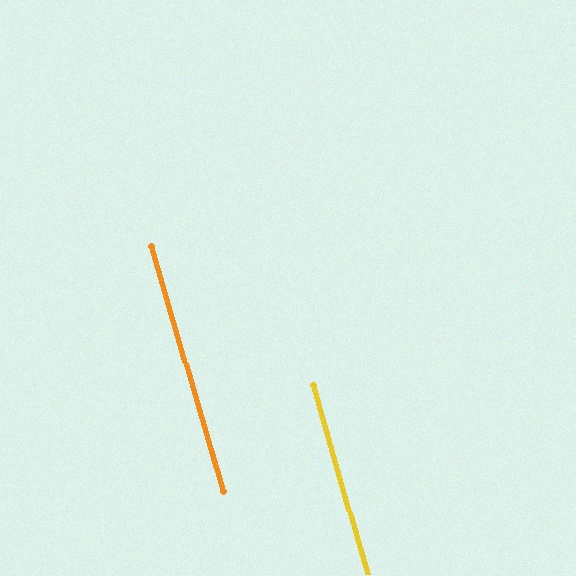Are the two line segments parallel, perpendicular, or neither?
Parallel — their directions differ by only 0.2°.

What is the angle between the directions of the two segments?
Approximately 0 degrees.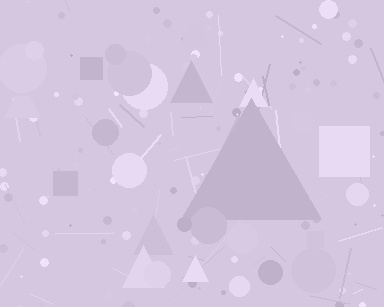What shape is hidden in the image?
A triangle is hidden in the image.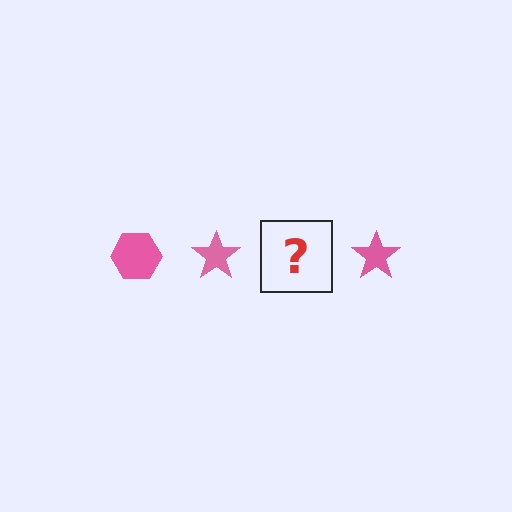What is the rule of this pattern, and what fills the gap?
The rule is that the pattern cycles through hexagon, star shapes in pink. The gap should be filled with a pink hexagon.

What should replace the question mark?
The question mark should be replaced with a pink hexagon.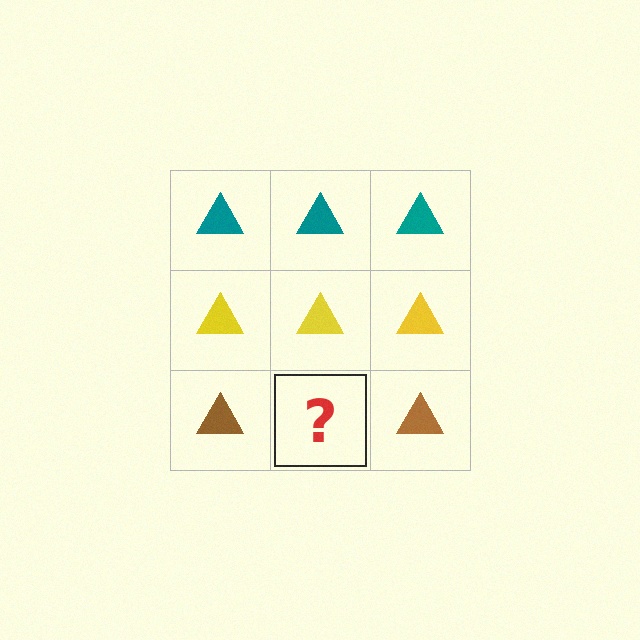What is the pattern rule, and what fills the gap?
The rule is that each row has a consistent color. The gap should be filled with a brown triangle.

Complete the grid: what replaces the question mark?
The question mark should be replaced with a brown triangle.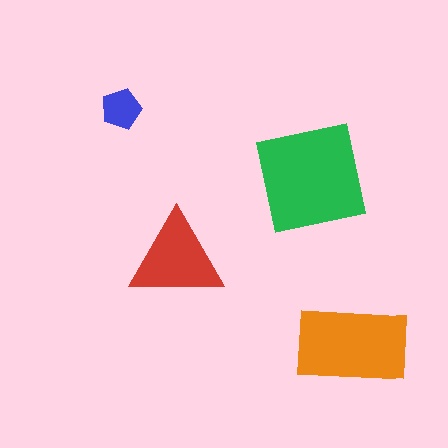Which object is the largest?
The green square.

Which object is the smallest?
The blue pentagon.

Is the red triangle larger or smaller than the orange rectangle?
Smaller.